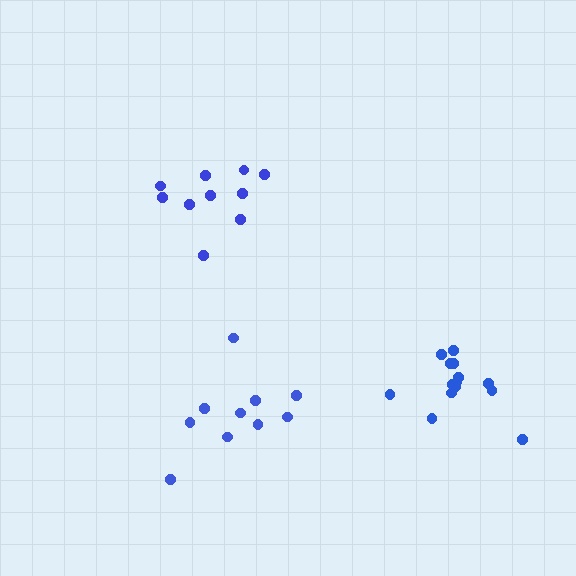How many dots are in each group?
Group 1: 10 dots, Group 2: 10 dots, Group 3: 14 dots (34 total).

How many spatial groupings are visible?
There are 3 spatial groupings.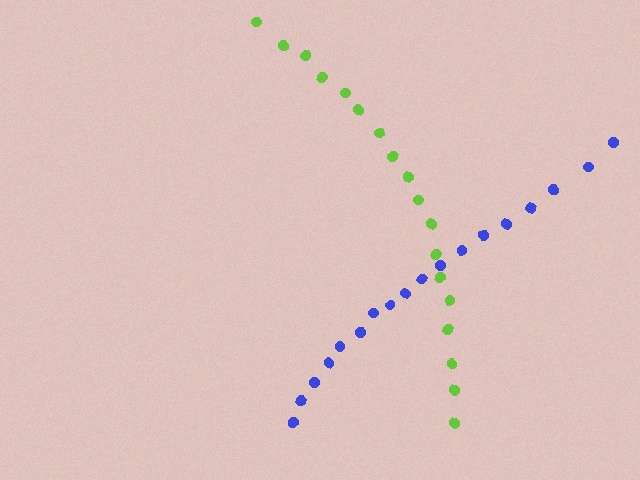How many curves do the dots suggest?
There are 2 distinct paths.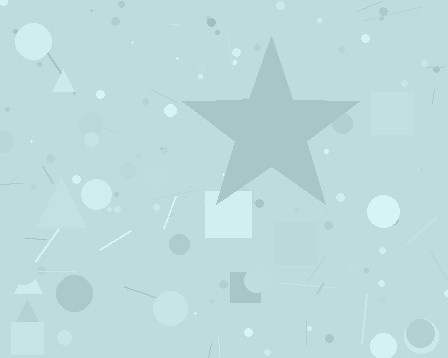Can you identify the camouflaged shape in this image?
The camouflaged shape is a star.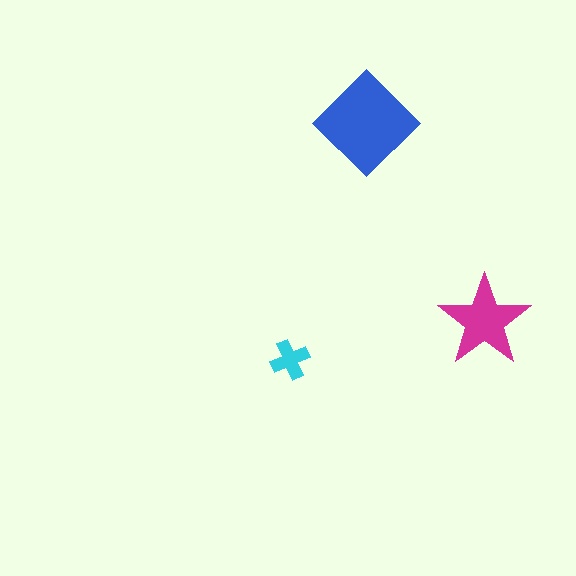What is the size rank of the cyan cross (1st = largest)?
3rd.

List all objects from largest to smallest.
The blue diamond, the magenta star, the cyan cross.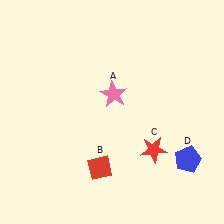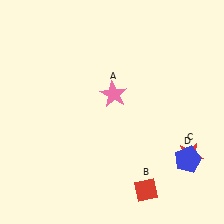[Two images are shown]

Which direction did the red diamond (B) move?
The red diamond (B) moved right.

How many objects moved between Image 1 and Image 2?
2 objects moved between the two images.